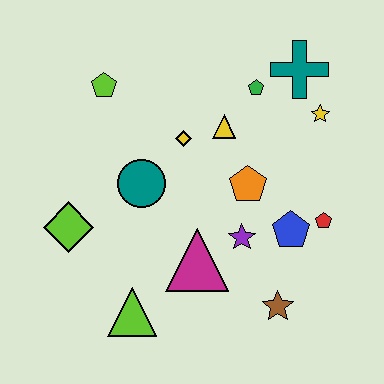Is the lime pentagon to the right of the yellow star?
No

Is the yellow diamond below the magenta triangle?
No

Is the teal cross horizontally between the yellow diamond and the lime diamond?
No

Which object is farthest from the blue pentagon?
The lime pentagon is farthest from the blue pentagon.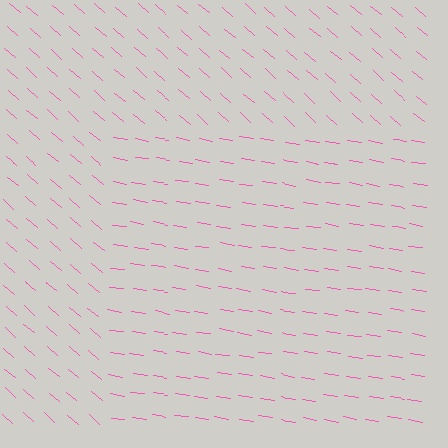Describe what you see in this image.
The image is filled with small pink line segments. A rectangle region in the image has lines oriented differently from the surrounding lines, creating a visible texture boundary.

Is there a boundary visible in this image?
Yes, there is a texture boundary formed by a change in line orientation.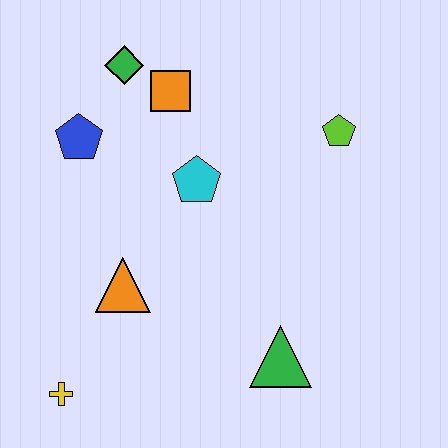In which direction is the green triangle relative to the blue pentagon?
The green triangle is below the blue pentagon.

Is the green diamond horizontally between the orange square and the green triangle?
No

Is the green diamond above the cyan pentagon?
Yes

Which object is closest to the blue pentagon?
The green diamond is closest to the blue pentagon.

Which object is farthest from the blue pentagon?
The green triangle is farthest from the blue pentagon.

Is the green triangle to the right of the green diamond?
Yes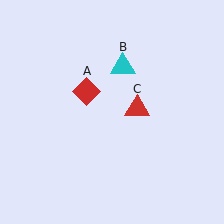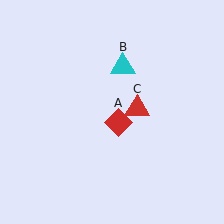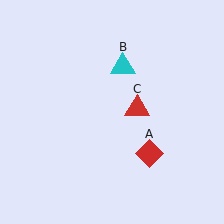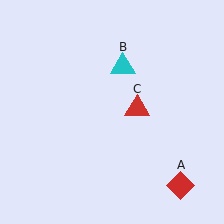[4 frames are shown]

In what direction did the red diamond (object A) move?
The red diamond (object A) moved down and to the right.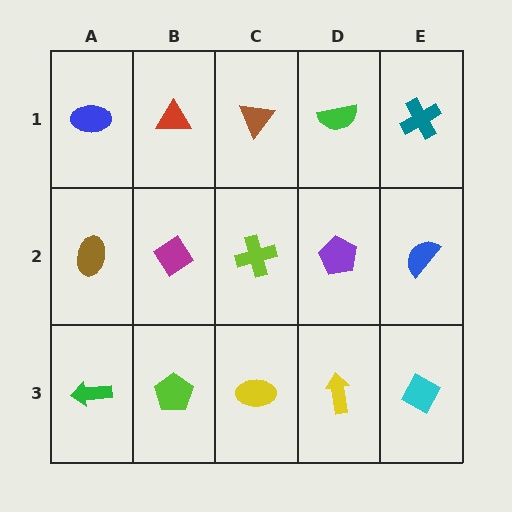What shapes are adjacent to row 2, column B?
A red triangle (row 1, column B), a lime pentagon (row 3, column B), a brown ellipse (row 2, column A), a lime cross (row 2, column C).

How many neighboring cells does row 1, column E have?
2.